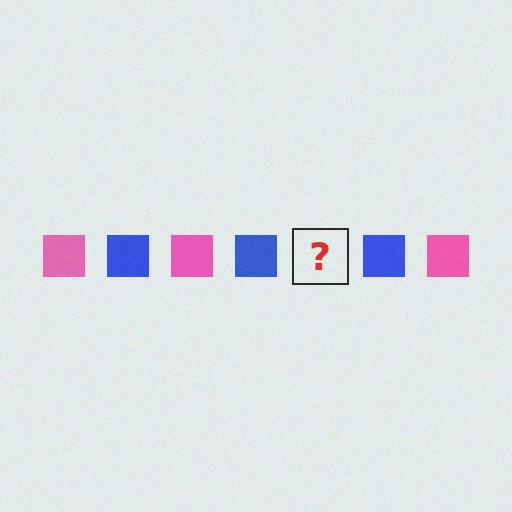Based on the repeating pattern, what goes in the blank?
The blank should be a pink square.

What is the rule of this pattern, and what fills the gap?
The rule is that the pattern cycles through pink, blue squares. The gap should be filled with a pink square.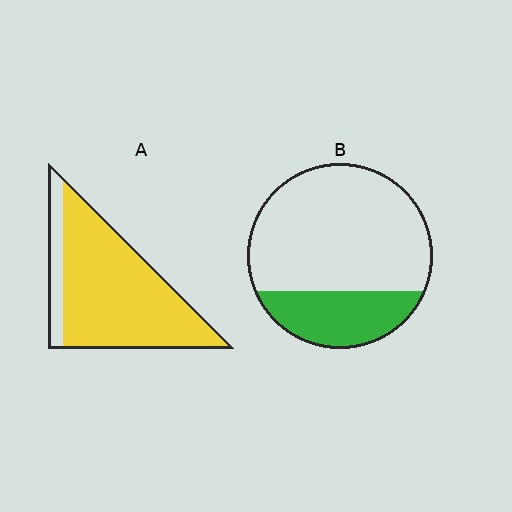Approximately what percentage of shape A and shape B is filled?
A is approximately 85% and B is approximately 25%.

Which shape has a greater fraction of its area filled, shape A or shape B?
Shape A.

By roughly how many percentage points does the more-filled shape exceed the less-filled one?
By roughly 60 percentage points (A over B).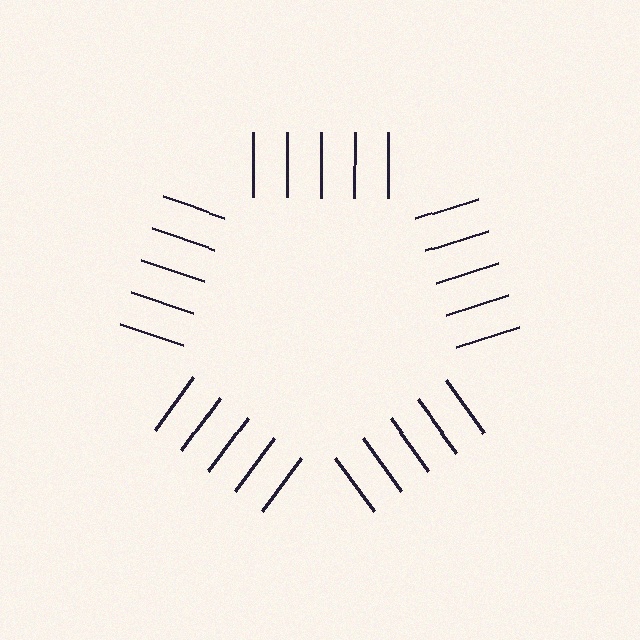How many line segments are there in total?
25 — 5 along each of the 5 edges.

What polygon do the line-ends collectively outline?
An illusory pentagon — the line segments terminate on its edges but no continuous stroke is drawn.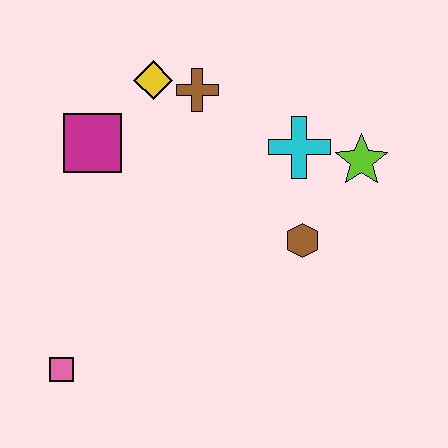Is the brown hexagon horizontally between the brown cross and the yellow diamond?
No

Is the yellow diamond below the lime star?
No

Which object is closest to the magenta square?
The yellow diamond is closest to the magenta square.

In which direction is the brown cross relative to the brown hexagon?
The brown cross is above the brown hexagon.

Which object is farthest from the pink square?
The lime star is farthest from the pink square.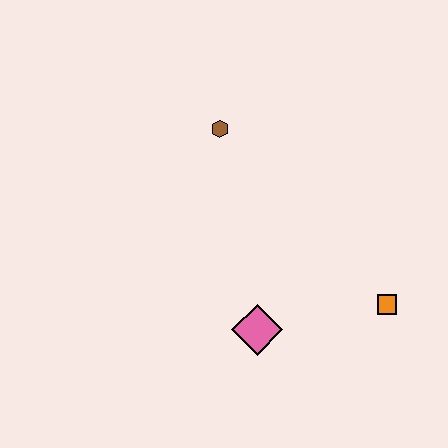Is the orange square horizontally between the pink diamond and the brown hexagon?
No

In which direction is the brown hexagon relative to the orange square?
The brown hexagon is above the orange square.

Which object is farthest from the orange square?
The brown hexagon is farthest from the orange square.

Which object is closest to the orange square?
The pink diamond is closest to the orange square.